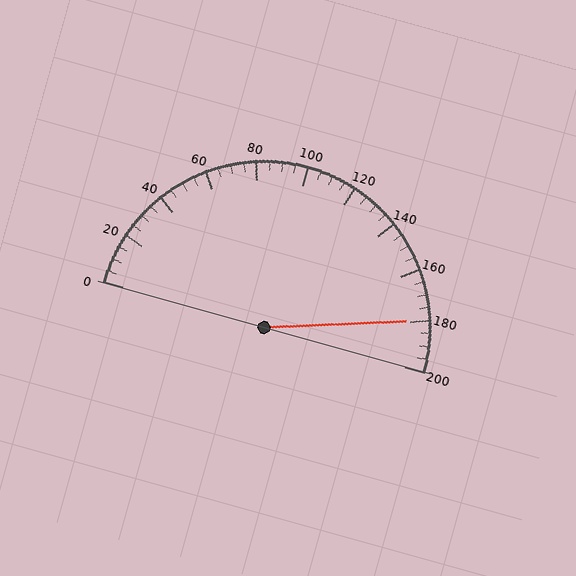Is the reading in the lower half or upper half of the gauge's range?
The reading is in the upper half of the range (0 to 200).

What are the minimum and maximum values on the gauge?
The gauge ranges from 0 to 200.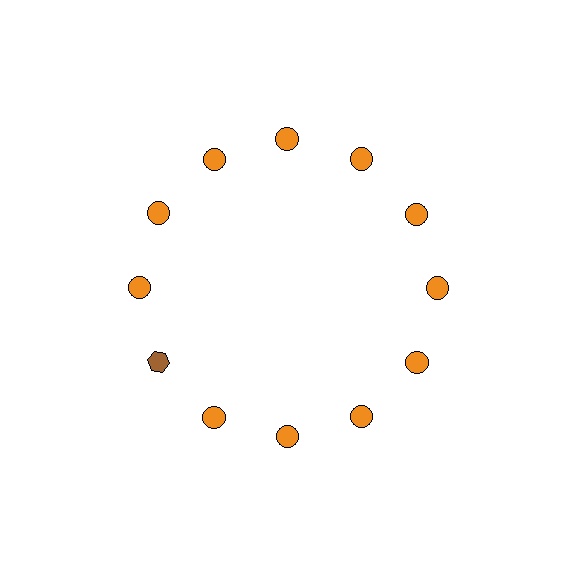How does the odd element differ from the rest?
It differs in both color (brown instead of orange) and shape (hexagon instead of circle).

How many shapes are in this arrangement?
There are 12 shapes arranged in a ring pattern.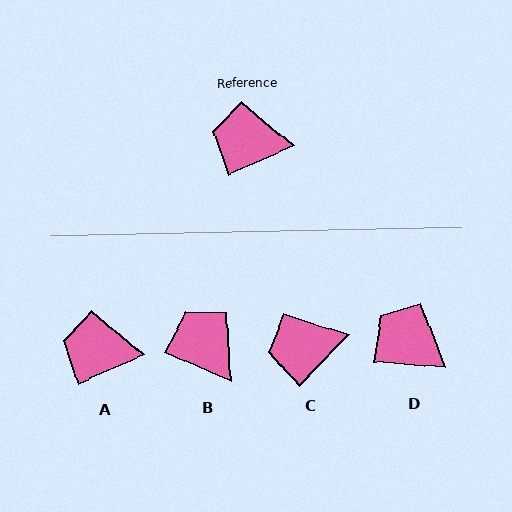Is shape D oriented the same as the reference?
No, it is off by about 28 degrees.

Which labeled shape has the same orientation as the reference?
A.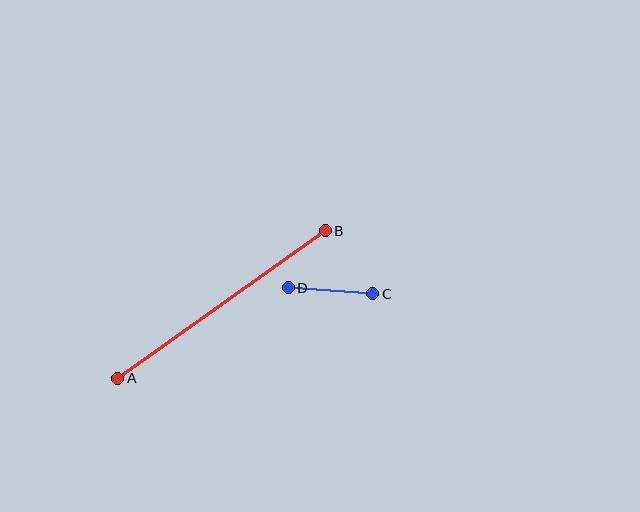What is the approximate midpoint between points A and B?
The midpoint is at approximately (221, 304) pixels.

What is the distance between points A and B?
The distance is approximately 254 pixels.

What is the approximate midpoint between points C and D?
The midpoint is at approximately (330, 291) pixels.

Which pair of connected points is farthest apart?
Points A and B are farthest apart.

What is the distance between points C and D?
The distance is approximately 85 pixels.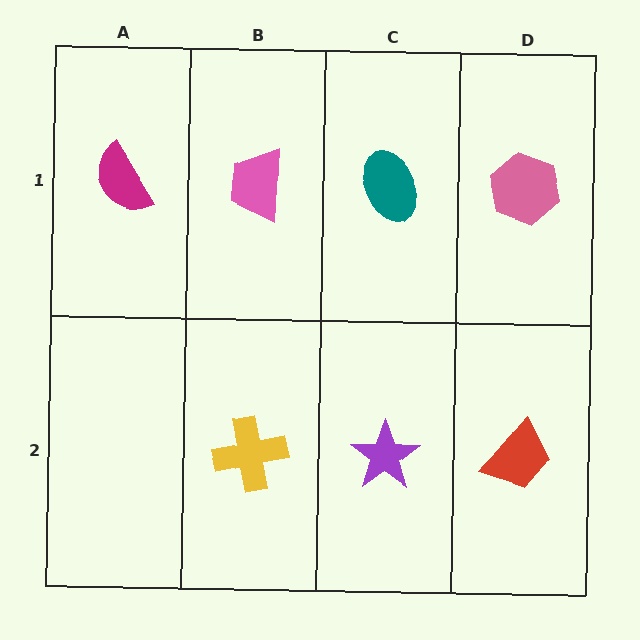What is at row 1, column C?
A teal ellipse.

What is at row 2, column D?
A red trapezoid.